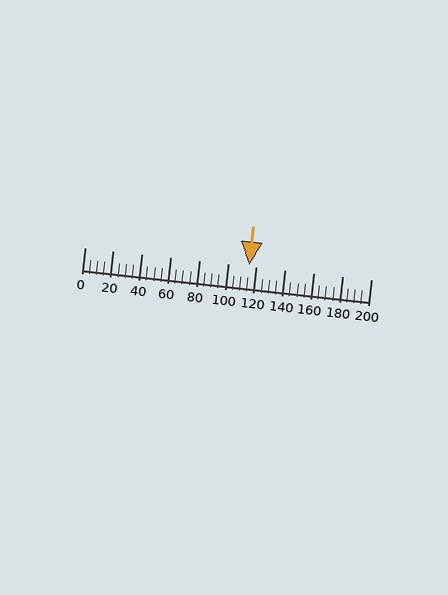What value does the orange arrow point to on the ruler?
The orange arrow points to approximately 115.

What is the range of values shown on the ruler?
The ruler shows values from 0 to 200.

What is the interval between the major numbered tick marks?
The major tick marks are spaced 20 units apart.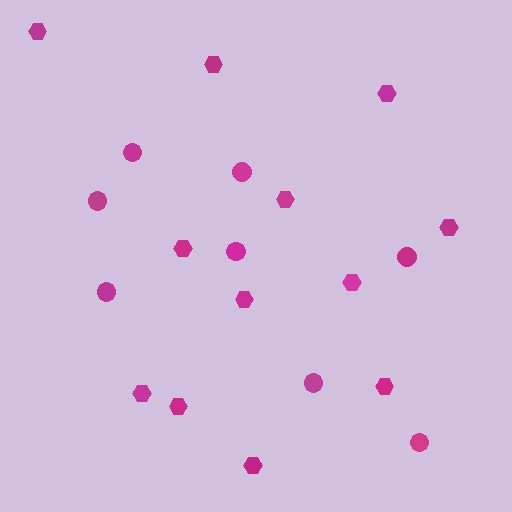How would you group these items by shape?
There are 2 groups: one group of circles (8) and one group of hexagons (12).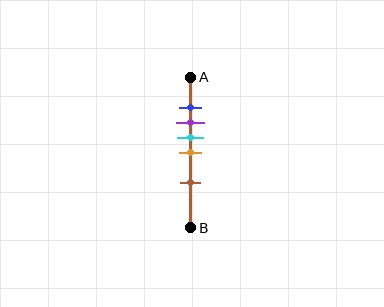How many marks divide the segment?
There are 5 marks dividing the segment.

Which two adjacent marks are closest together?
The blue and purple marks are the closest adjacent pair.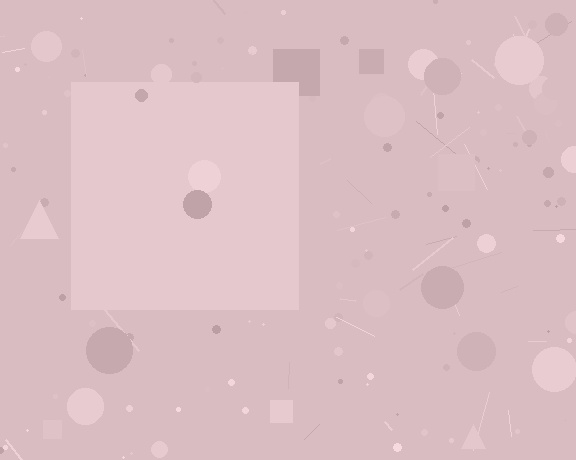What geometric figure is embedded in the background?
A square is embedded in the background.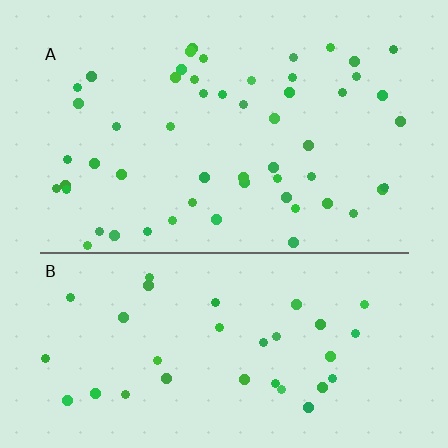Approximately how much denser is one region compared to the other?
Approximately 1.5× — region A over region B.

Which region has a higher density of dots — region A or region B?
A (the top).